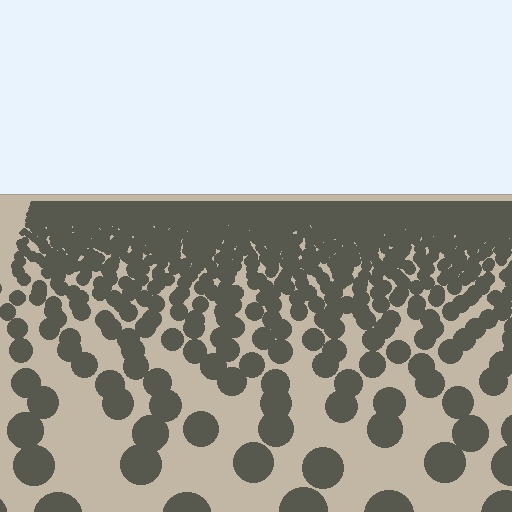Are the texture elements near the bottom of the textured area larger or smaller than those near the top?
Larger. Near the bottom, elements are closer to the viewer and appear at a bigger on-screen size.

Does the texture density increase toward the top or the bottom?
Density increases toward the top.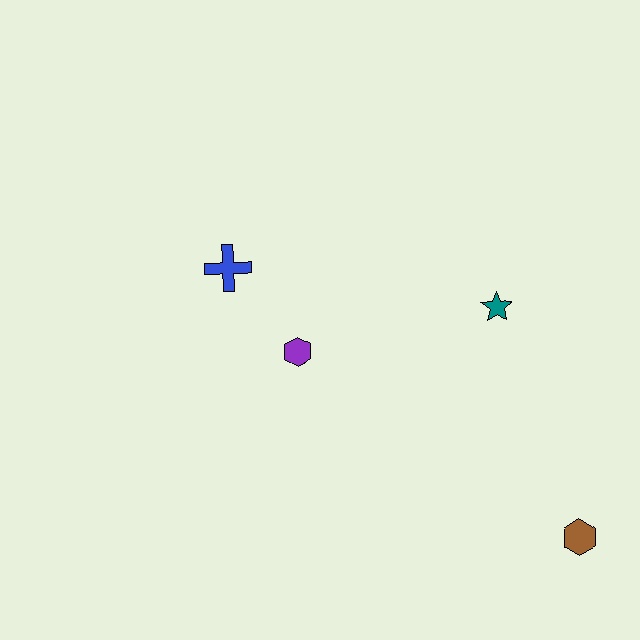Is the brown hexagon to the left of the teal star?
No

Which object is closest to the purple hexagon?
The blue cross is closest to the purple hexagon.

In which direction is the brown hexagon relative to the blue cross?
The brown hexagon is to the right of the blue cross.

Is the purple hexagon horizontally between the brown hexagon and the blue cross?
Yes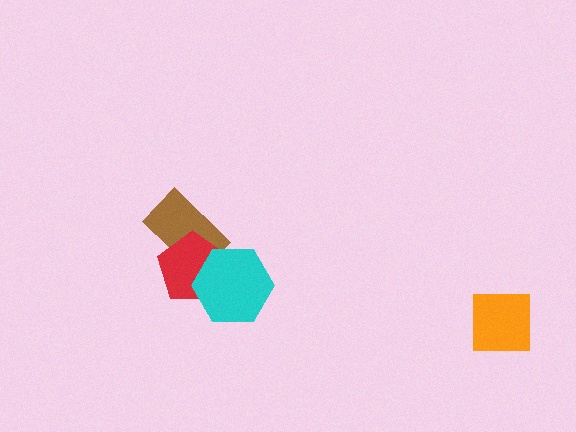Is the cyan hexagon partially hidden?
No, no other shape covers it.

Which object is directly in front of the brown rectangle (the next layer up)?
The red pentagon is directly in front of the brown rectangle.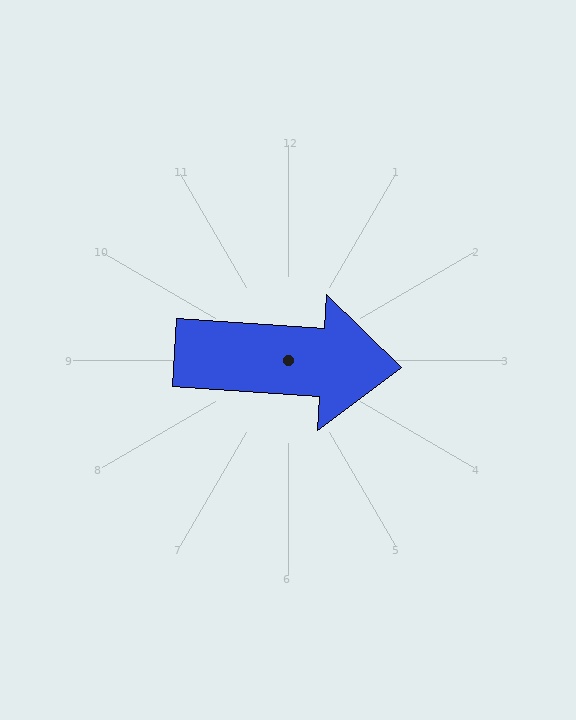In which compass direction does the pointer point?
East.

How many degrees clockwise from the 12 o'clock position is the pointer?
Approximately 94 degrees.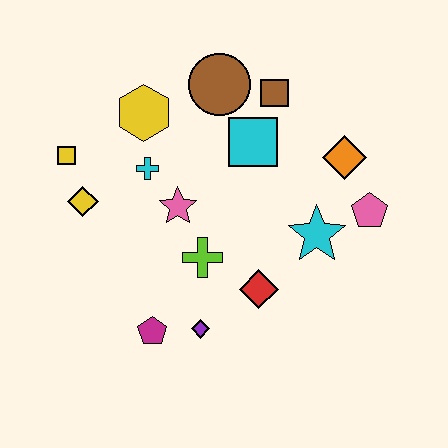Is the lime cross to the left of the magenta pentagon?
No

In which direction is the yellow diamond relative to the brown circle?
The yellow diamond is to the left of the brown circle.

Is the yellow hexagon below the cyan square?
No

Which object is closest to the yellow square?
The yellow diamond is closest to the yellow square.